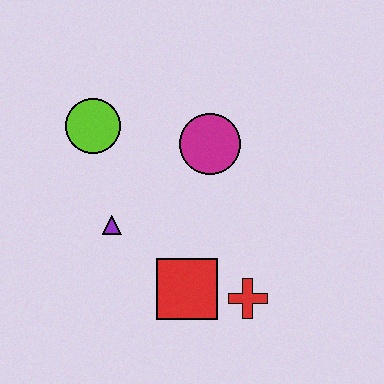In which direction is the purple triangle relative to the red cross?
The purple triangle is to the left of the red cross.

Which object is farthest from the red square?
The lime circle is farthest from the red square.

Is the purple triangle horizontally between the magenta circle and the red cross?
No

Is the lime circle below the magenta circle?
No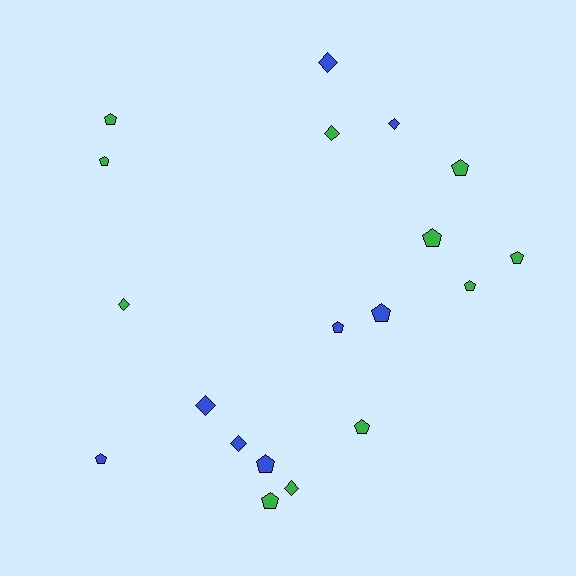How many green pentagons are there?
There are 8 green pentagons.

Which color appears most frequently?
Green, with 11 objects.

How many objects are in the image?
There are 19 objects.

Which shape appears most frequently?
Pentagon, with 12 objects.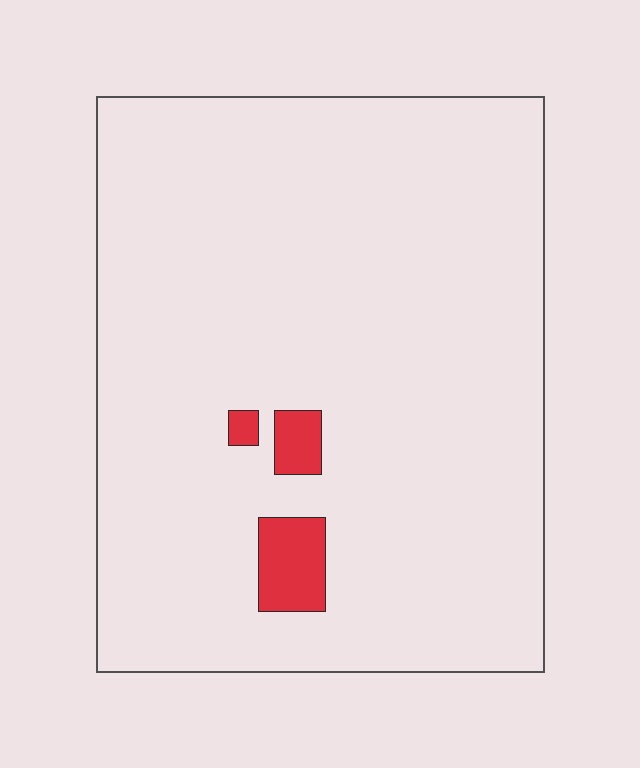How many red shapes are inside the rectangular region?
3.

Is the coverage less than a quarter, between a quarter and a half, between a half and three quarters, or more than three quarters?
Less than a quarter.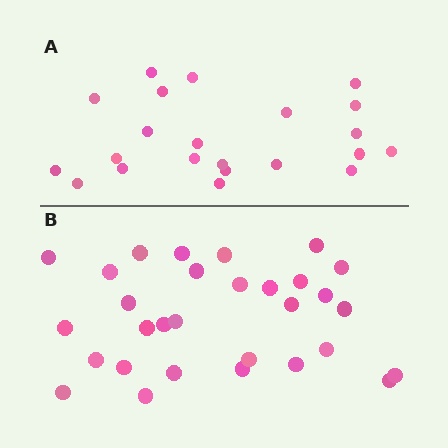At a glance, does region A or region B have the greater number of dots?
Region B (the bottom region) has more dots.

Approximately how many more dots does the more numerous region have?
Region B has roughly 8 or so more dots than region A.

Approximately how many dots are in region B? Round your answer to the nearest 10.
About 30 dots.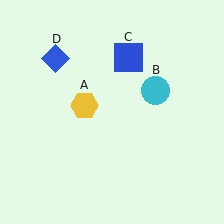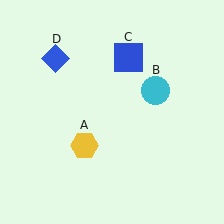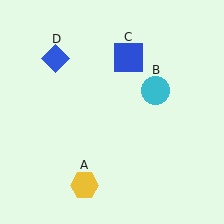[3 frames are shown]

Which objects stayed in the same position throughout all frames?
Cyan circle (object B) and blue square (object C) and blue diamond (object D) remained stationary.